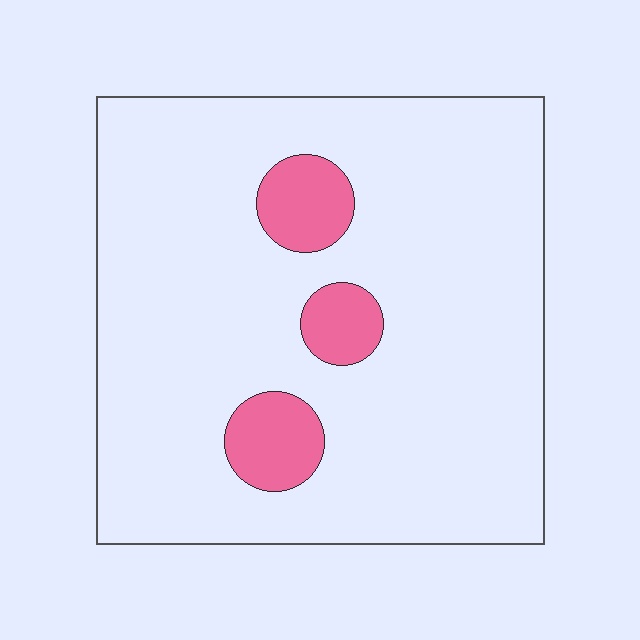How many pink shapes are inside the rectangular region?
3.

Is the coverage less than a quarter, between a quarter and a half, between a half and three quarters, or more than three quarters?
Less than a quarter.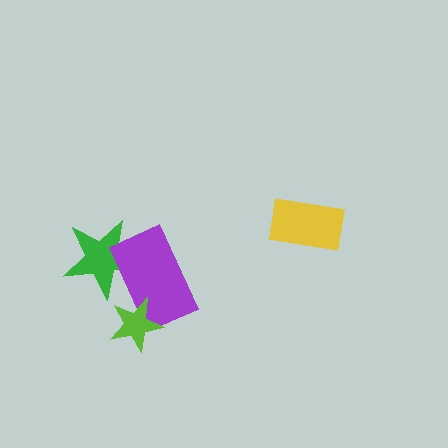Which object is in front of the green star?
The purple rectangle is in front of the green star.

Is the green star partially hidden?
Yes, it is partially covered by another shape.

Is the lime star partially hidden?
No, no other shape covers it.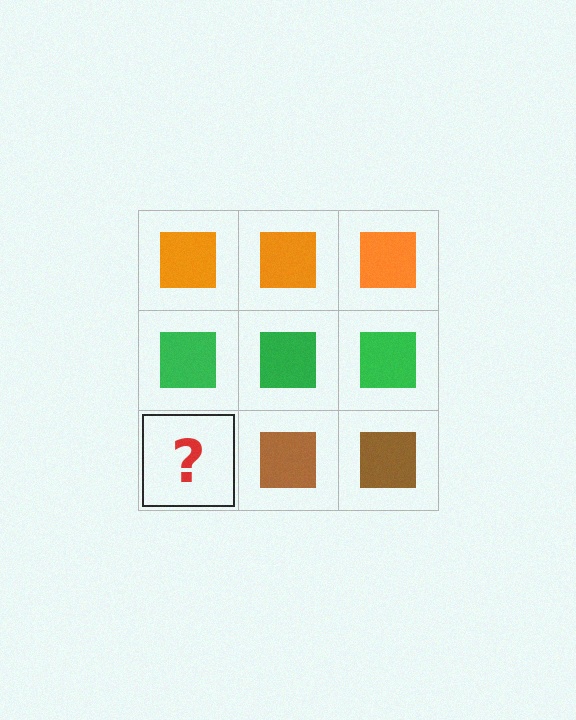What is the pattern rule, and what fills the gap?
The rule is that each row has a consistent color. The gap should be filled with a brown square.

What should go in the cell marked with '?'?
The missing cell should contain a brown square.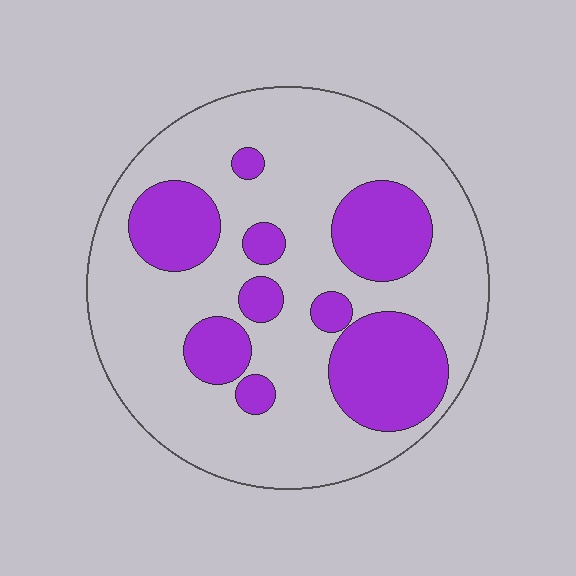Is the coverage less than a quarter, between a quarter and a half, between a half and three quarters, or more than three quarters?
Between a quarter and a half.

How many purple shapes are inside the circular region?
9.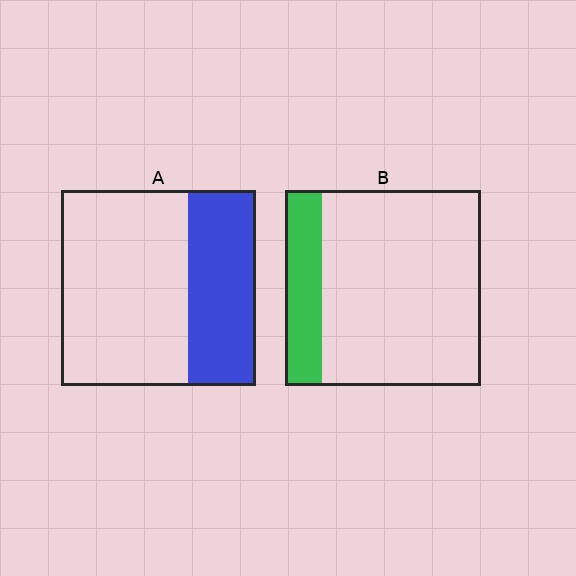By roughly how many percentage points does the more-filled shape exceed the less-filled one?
By roughly 15 percentage points (A over B).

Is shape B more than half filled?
No.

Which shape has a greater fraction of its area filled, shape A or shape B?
Shape A.